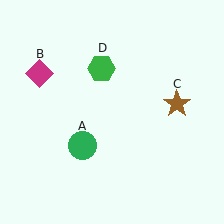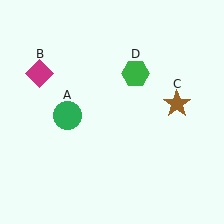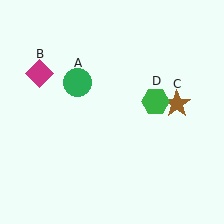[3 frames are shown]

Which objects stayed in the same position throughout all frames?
Magenta diamond (object B) and brown star (object C) remained stationary.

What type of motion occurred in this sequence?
The green circle (object A), green hexagon (object D) rotated clockwise around the center of the scene.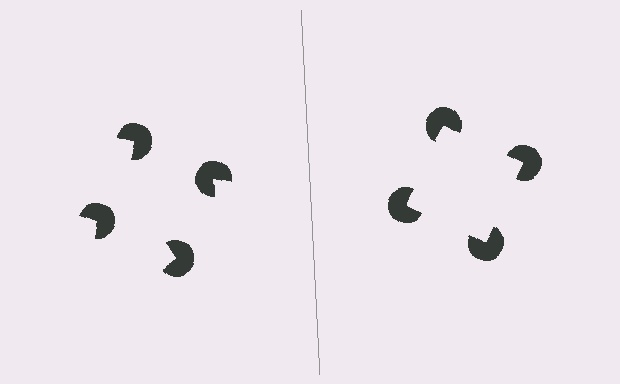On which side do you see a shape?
An illusory square appears on the right side. On the left side the wedge cuts are rotated, so no coherent shape forms.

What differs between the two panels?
The pac-man discs are positioned identically on both sides; only the wedge orientations differ. On the right they align to a square; on the left they are misaligned.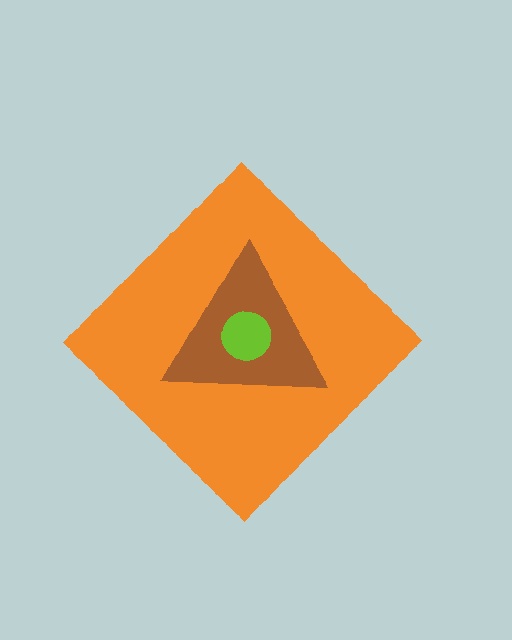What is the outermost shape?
The orange diamond.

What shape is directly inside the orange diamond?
The brown triangle.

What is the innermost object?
The lime circle.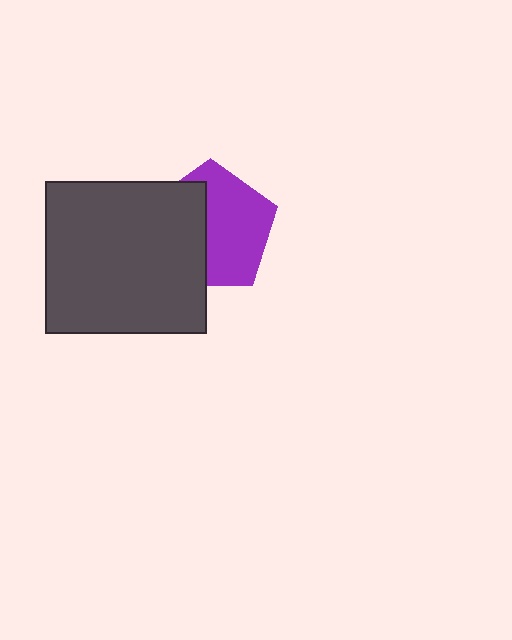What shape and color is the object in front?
The object in front is a dark gray rectangle.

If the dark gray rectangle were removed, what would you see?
You would see the complete purple pentagon.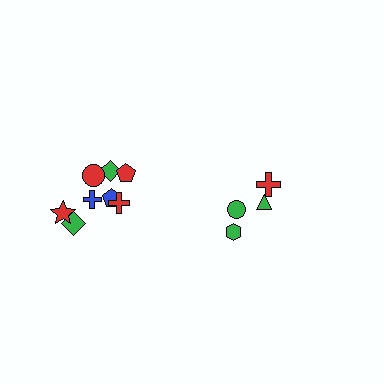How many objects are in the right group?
There are 4 objects.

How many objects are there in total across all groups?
There are 12 objects.